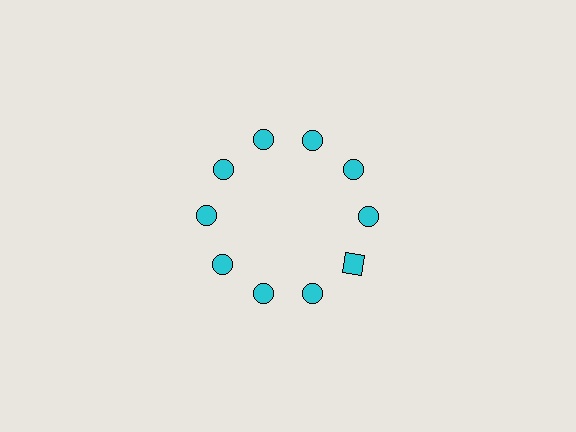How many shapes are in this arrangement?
There are 10 shapes arranged in a ring pattern.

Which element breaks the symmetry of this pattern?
The cyan square at roughly the 4 o'clock position breaks the symmetry. All other shapes are cyan circles.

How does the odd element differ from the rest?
It has a different shape: square instead of circle.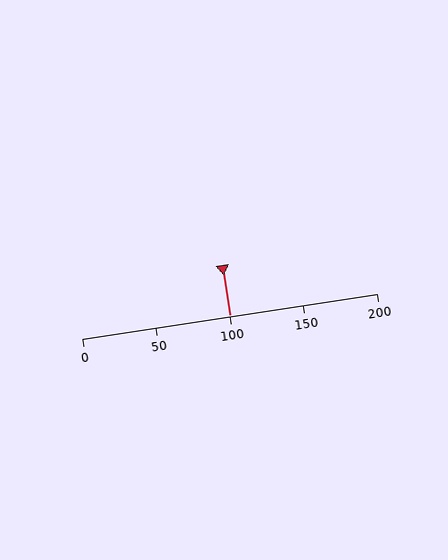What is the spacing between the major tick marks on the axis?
The major ticks are spaced 50 apart.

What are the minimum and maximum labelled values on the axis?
The axis runs from 0 to 200.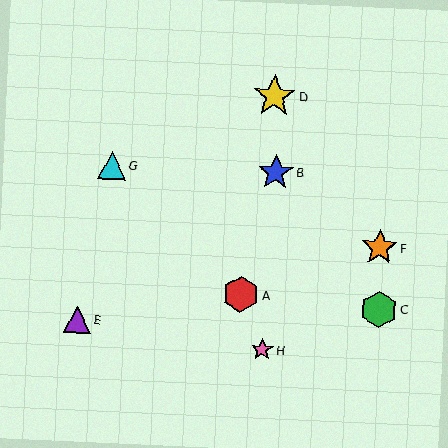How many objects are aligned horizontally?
2 objects (B, G) are aligned horizontally.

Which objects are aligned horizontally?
Objects B, G are aligned horizontally.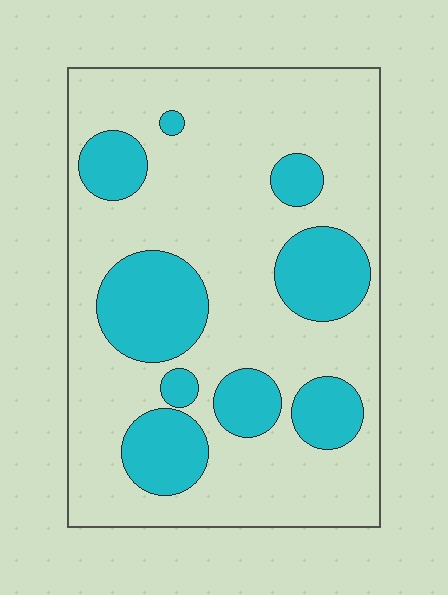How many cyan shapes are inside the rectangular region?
9.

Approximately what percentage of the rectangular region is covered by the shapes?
Approximately 25%.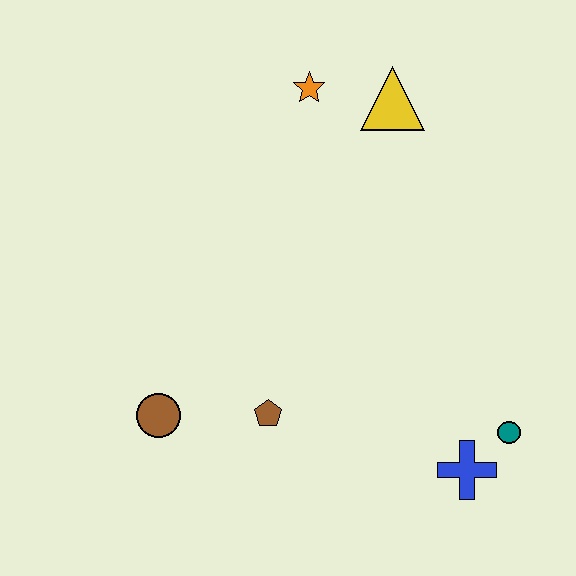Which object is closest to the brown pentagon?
The brown circle is closest to the brown pentagon.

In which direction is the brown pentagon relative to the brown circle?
The brown pentagon is to the right of the brown circle.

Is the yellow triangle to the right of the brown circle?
Yes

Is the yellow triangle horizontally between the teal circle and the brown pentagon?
Yes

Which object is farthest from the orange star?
The blue cross is farthest from the orange star.